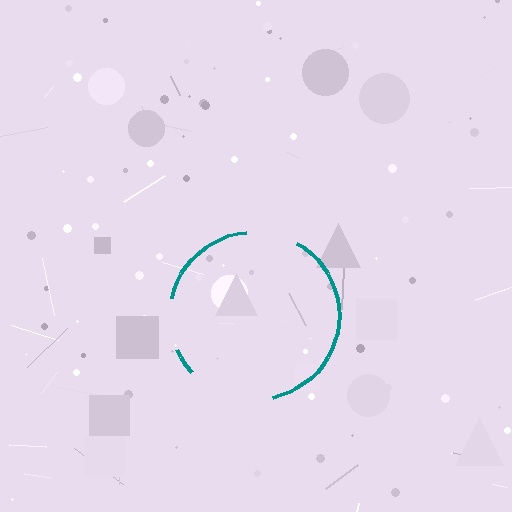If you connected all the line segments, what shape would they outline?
They would outline a circle.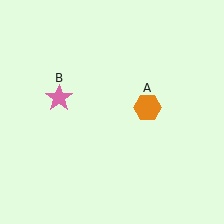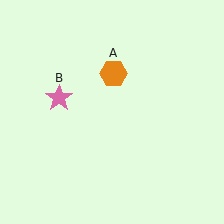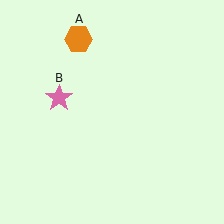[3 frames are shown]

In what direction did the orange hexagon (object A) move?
The orange hexagon (object A) moved up and to the left.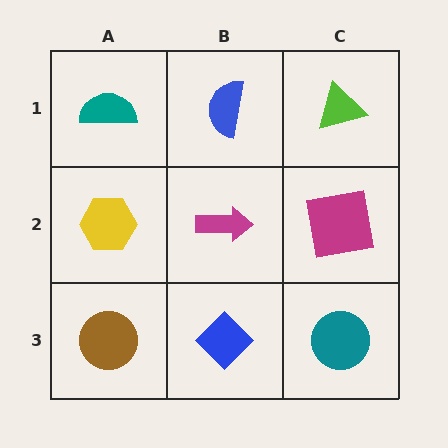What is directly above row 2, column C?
A lime triangle.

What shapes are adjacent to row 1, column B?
A magenta arrow (row 2, column B), a teal semicircle (row 1, column A), a lime triangle (row 1, column C).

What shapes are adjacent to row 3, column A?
A yellow hexagon (row 2, column A), a blue diamond (row 3, column B).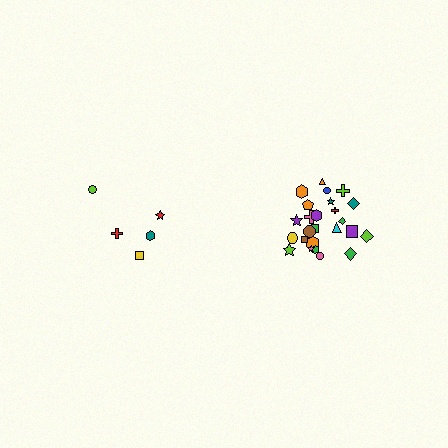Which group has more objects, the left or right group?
The right group.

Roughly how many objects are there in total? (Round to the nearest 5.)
Roughly 30 objects in total.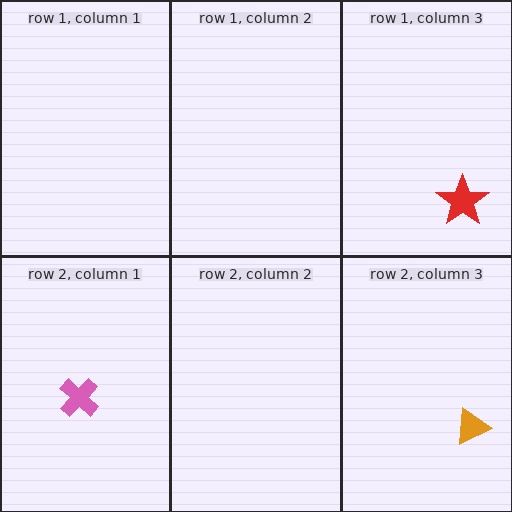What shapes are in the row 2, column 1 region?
The pink cross.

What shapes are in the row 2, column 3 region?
The orange triangle.